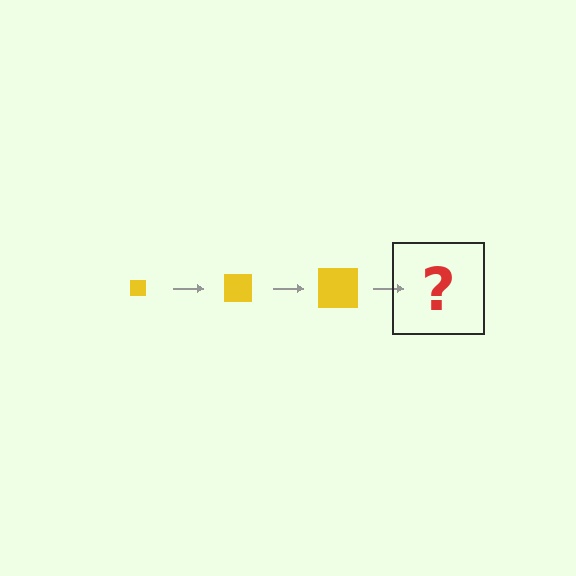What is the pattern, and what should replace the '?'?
The pattern is that the square gets progressively larger each step. The '?' should be a yellow square, larger than the previous one.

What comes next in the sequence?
The next element should be a yellow square, larger than the previous one.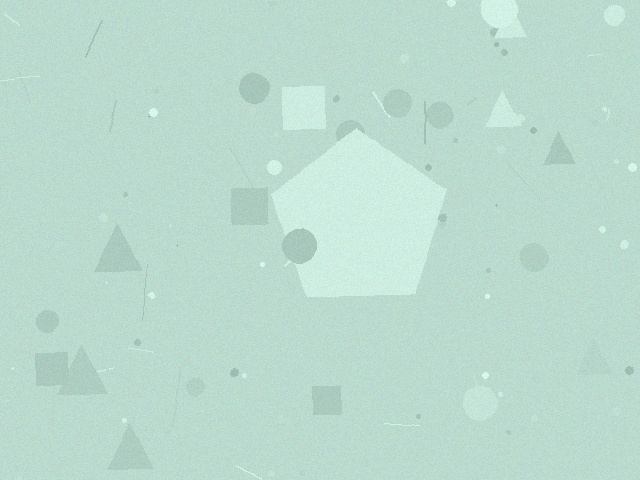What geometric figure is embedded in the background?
A pentagon is embedded in the background.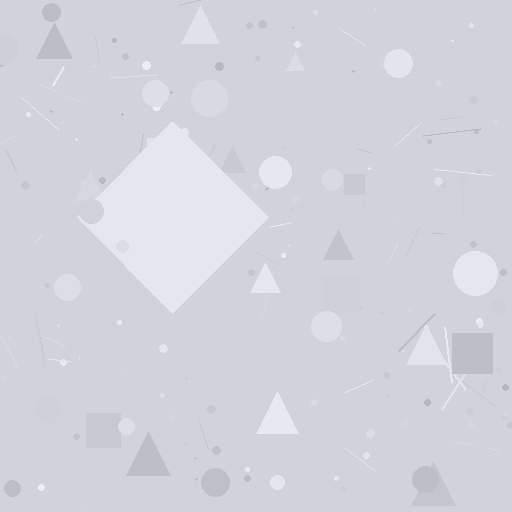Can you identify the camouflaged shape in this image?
The camouflaged shape is a diamond.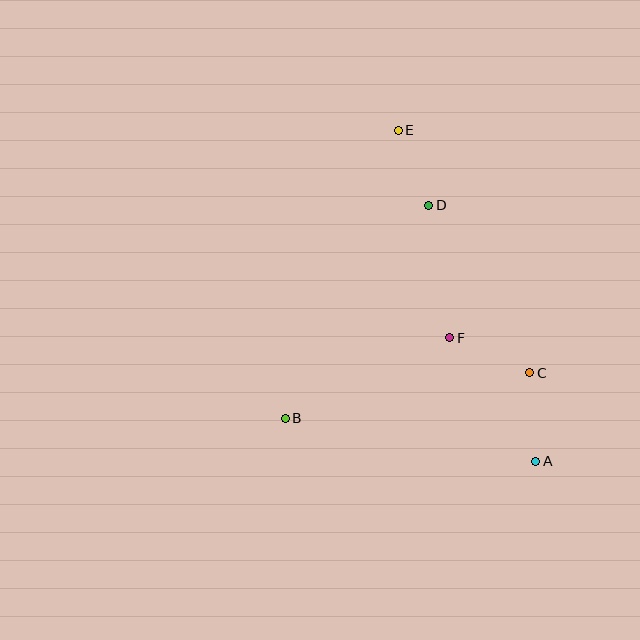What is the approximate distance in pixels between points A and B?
The distance between A and B is approximately 254 pixels.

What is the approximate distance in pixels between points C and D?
The distance between C and D is approximately 195 pixels.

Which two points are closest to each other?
Points D and E are closest to each other.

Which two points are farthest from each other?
Points A and E are farthest from each other.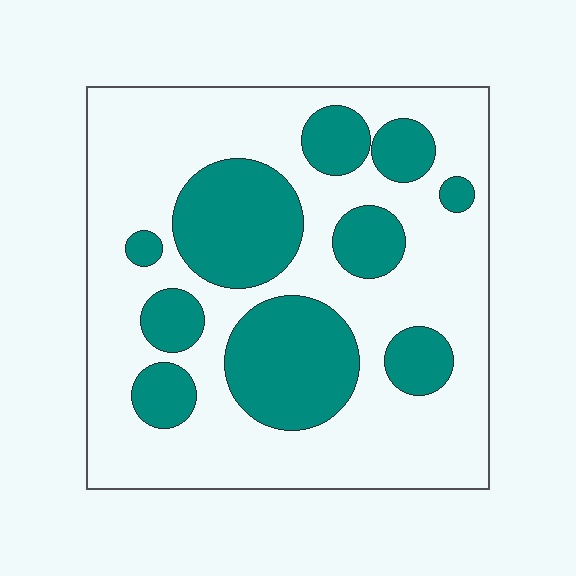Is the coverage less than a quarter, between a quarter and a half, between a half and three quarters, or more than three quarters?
Between a quarter and a half.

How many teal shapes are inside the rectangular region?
10.